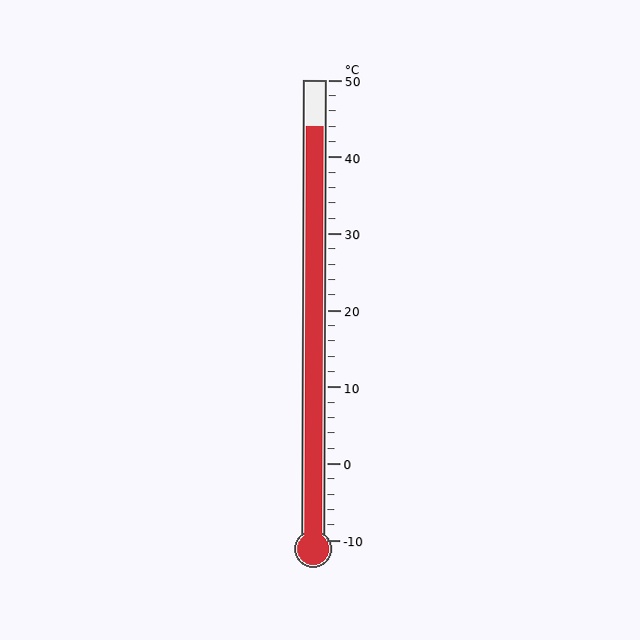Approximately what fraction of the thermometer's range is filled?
The thermometer is filled to approximately 90% of its range.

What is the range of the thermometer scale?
The thermometer scale ranges from -10°C to 50°C.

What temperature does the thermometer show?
The thermometer shows approximately 44°C.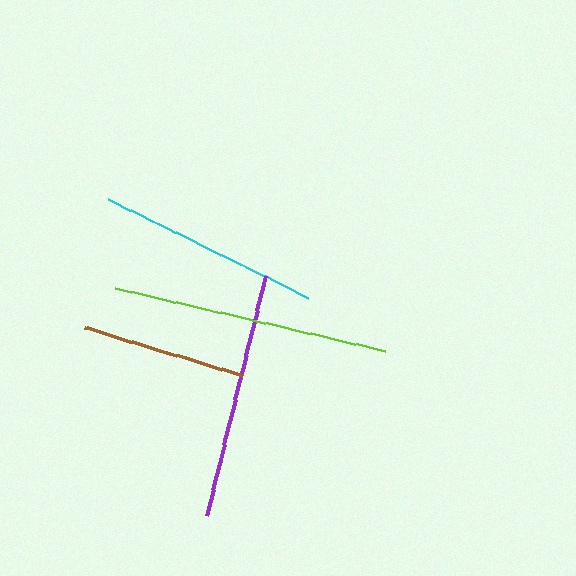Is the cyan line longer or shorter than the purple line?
The purple line is longer than the cyan line.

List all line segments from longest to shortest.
From longest to shortest: lime, purple, cyan, brown.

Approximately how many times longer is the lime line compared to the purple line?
The lime line is approximately 1.1 times the length of the purple line.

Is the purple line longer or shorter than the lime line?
The lime line is longer than the purple line.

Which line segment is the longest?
The lime line is the longest at approximately 277 pixels.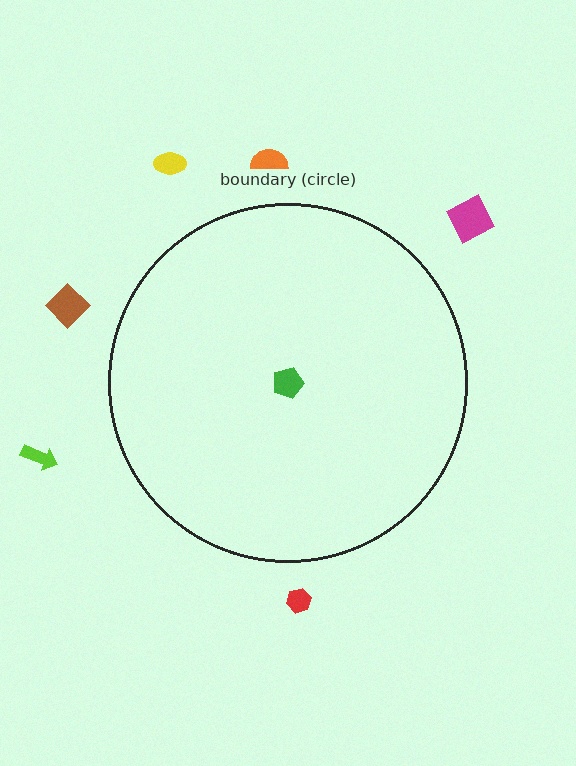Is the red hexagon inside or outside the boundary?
Outside.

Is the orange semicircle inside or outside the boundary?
Outside.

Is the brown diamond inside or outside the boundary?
Outside.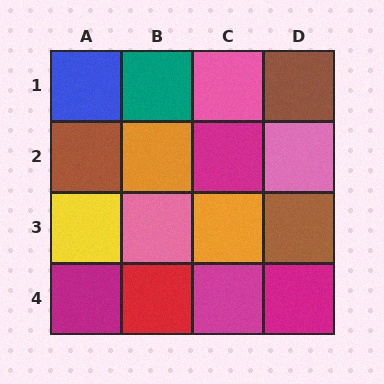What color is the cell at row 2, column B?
Orange.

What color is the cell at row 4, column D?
Magenta.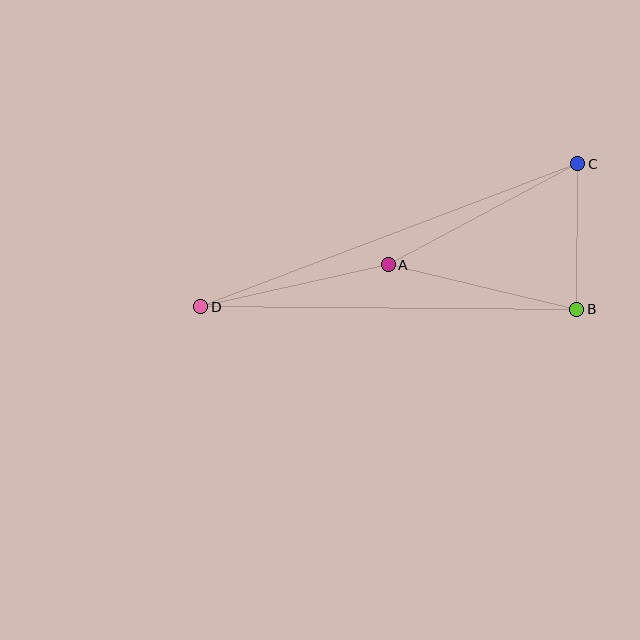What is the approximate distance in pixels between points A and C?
The distance between A and C is approximately 215 pixels.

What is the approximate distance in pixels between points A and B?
The distance between A and B is approximately 194 pixels.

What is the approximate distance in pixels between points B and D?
The distance between B and D is approximately 376 pixels.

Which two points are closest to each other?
Points B and C are closest to each other.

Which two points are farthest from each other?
Points C and D are farthest from each other.